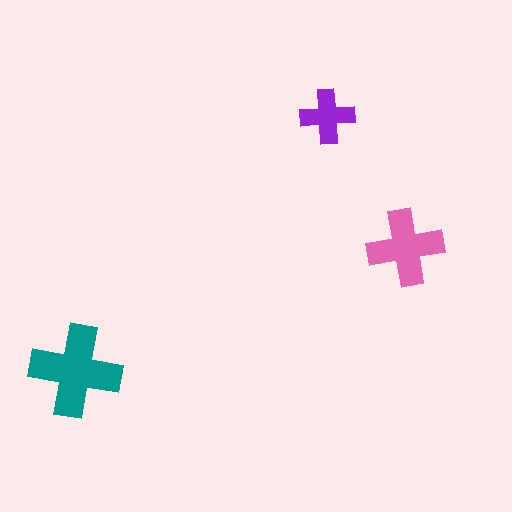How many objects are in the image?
There are 3 objects in the image.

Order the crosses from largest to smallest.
the teal one, the pink one, the purple one.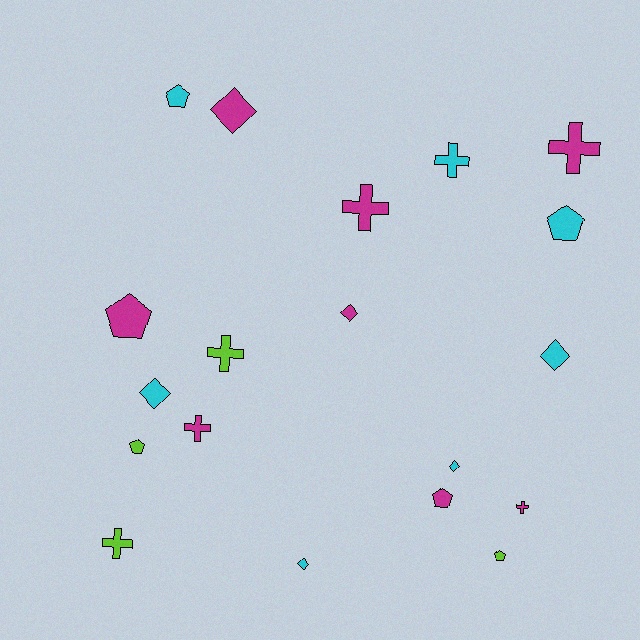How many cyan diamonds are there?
There are 4 cyan diamonds.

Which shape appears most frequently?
Cross, with 7 objects.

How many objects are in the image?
There are 19 objects.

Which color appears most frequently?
Magenta, with 8 objects.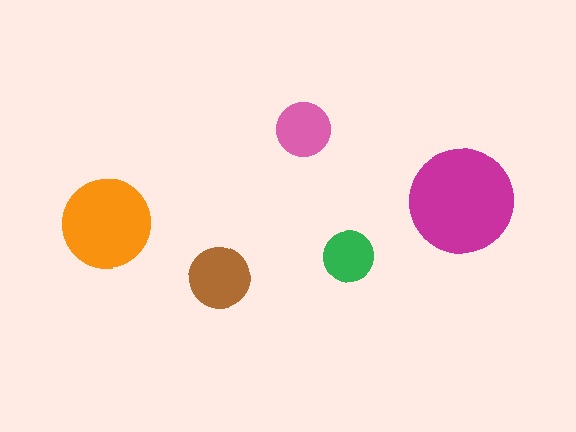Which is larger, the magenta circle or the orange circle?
The magenta one.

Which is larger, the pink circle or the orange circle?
The orange one.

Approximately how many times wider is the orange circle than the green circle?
About 1.5 times wider.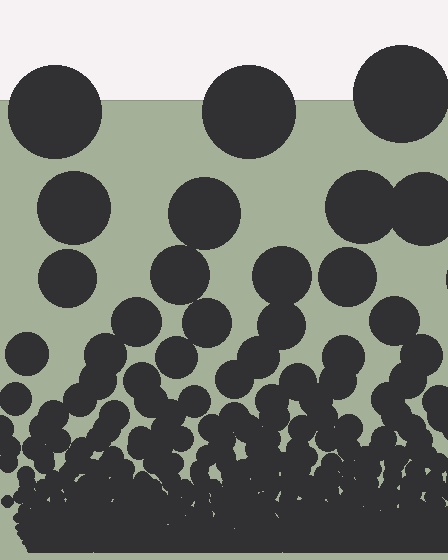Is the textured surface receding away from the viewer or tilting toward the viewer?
The surface appears to tilt toward the viewer. Texture elements get larger and sparser toward the top.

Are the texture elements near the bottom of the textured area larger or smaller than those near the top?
Smaller. The gradient is inverted — elements near the bottom are smaller and denser.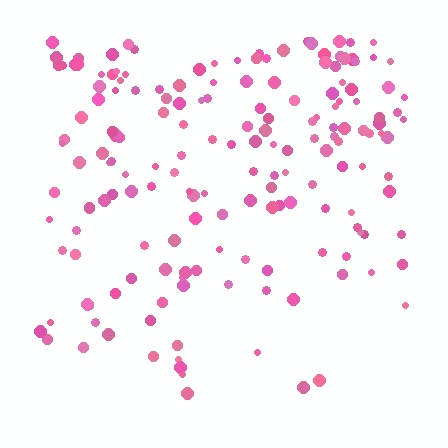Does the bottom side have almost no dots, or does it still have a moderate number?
Still a moderate number, just noticeably fewer than the top.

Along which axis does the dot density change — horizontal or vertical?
Vertical.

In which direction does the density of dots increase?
From bottom to top, with the top side densest.